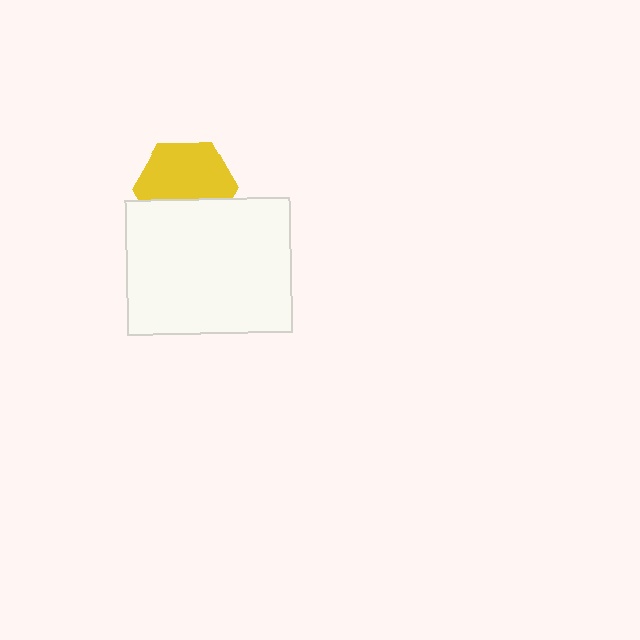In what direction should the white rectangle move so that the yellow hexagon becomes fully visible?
The white rectangle should move down. That is the shortest direction to clear the overlap and leave the yellow hexagon fully visible.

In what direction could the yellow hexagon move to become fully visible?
The yellow hexagon could move up. That would shift it out from behind the white rectangle entirely.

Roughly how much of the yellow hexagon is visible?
About half of it is visible (roughly 63%).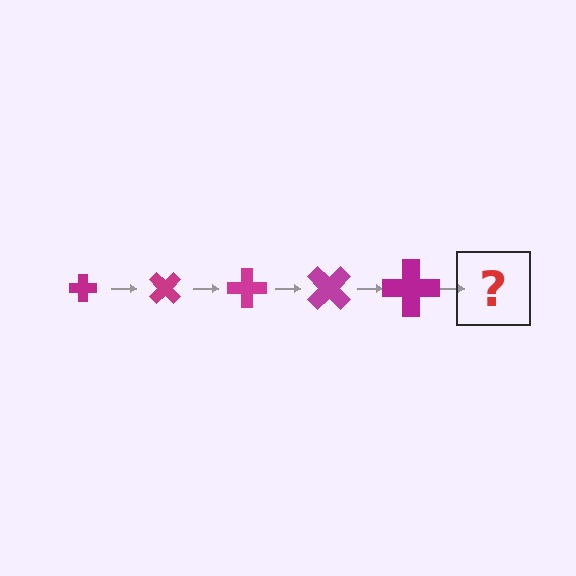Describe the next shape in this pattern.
It should be a cross, larger than the previous one and rotated 225 degrees from the start.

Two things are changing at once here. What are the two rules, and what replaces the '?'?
The two rules are that the cross grows larger each step and it rotates 45 degrees each step. The '?' should be a cross, larger than the previous one and rotated 225 degrees from the start.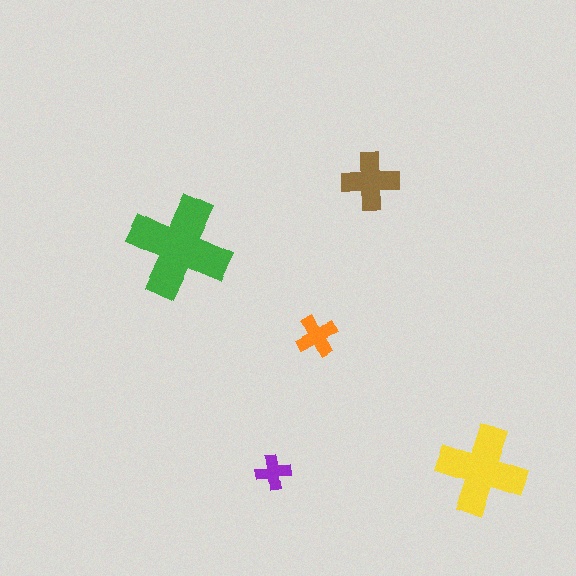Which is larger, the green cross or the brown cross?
The green one.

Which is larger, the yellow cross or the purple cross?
The yellow one.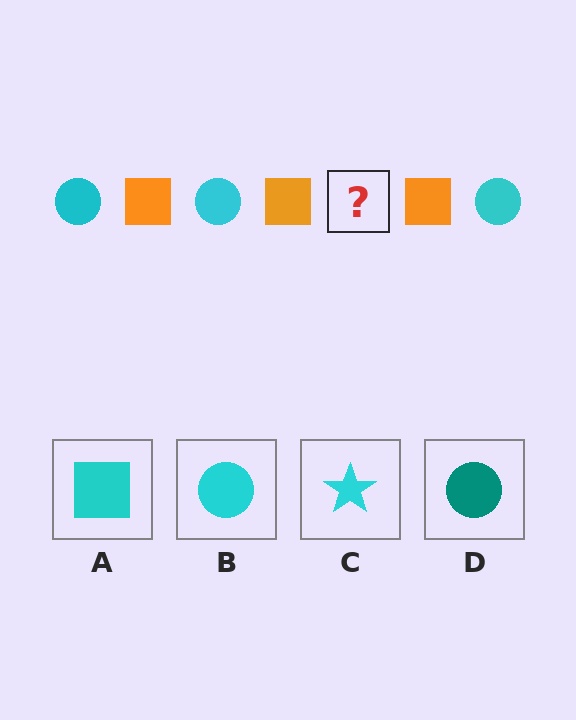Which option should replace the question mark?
Option B.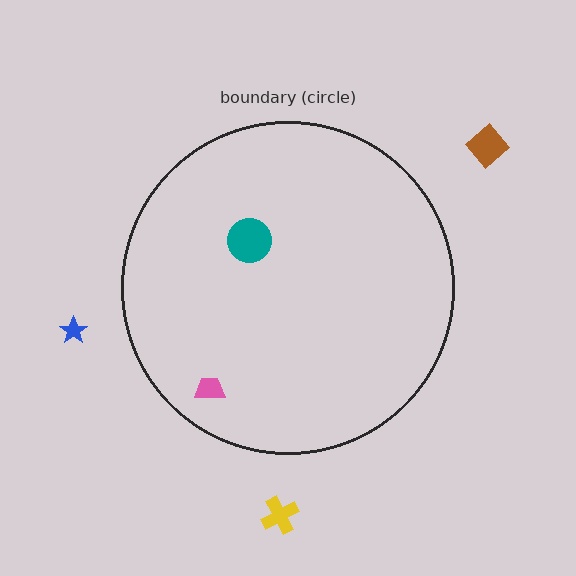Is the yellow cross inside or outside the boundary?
Outside.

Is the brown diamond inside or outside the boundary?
Outside.